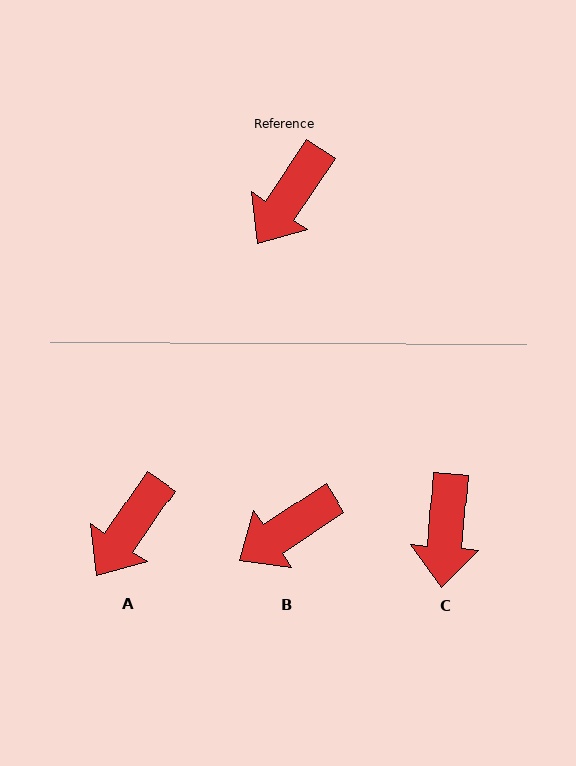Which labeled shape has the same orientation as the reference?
A.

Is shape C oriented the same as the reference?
No, it is off by about 30 degrees.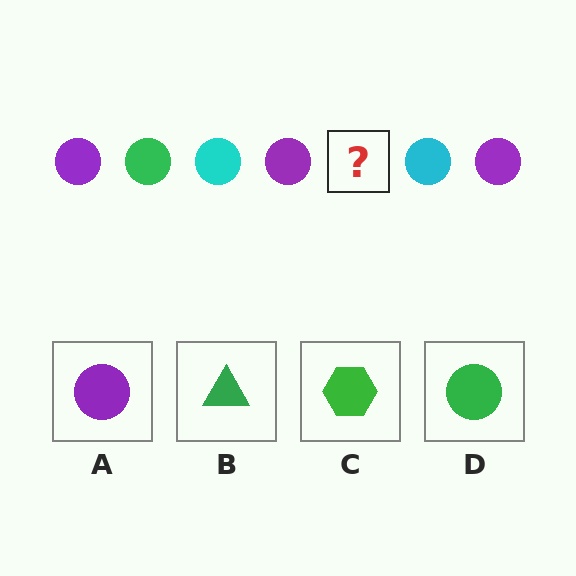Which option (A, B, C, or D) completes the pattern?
D.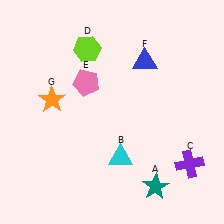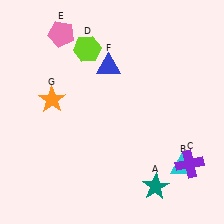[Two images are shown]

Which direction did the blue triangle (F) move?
The blue triangle (F) moved left.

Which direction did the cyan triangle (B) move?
The cyan triangle (B) moved right.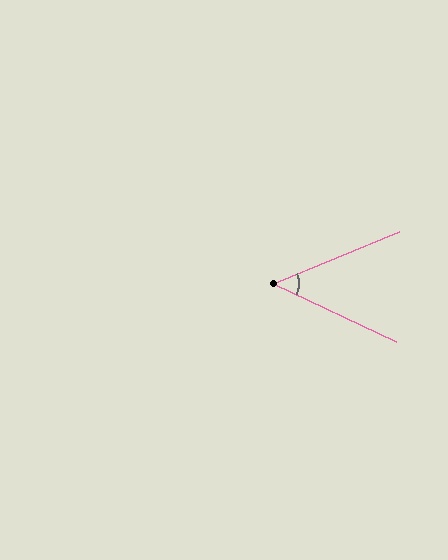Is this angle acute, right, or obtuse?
It is acute.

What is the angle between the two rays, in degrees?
Approximately 48 degrees.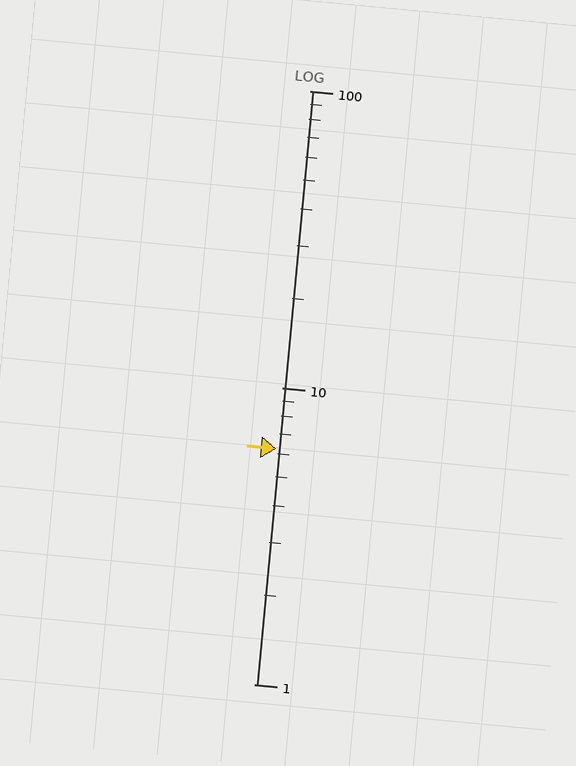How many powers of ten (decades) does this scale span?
The scale spans 2 decades, from 1 to 100.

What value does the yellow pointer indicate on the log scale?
The pointer indicates approximately 6.2.